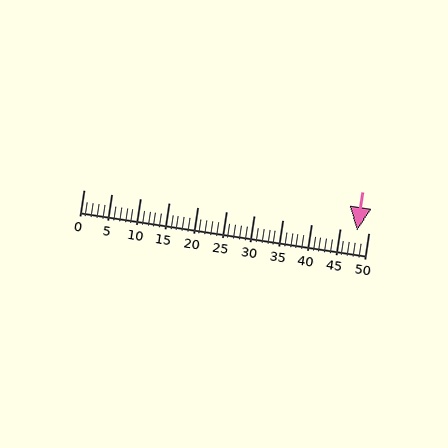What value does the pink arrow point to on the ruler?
The pink arrow points to approximately 48.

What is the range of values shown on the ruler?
The ruler shows values from 0 to 50.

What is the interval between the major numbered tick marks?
The major tick marks are spaced 5 units apart.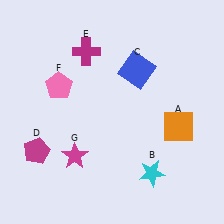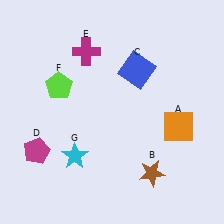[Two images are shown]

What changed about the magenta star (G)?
In Image 1, G is magenta. In Image 2, it changed to cyan.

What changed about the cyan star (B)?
In Image 1, B is cyan. In Image 2, it changed to brown.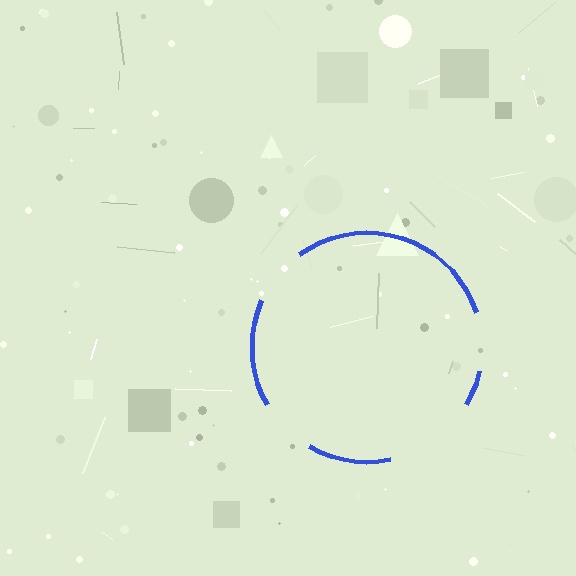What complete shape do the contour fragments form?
The contour fragments form a circle.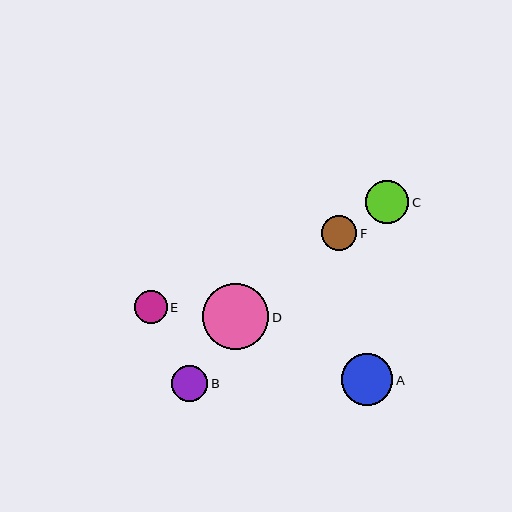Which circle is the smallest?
Circle E is the smallest with a size of approximately 33 pixels.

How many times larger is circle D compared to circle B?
Circle D is approximately 1.8 times the size of circle B.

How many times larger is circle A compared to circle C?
Circle A is approximately 1.2 times the size of circle C.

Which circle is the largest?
Circle D is the largest with a size of approximately 66 pixels.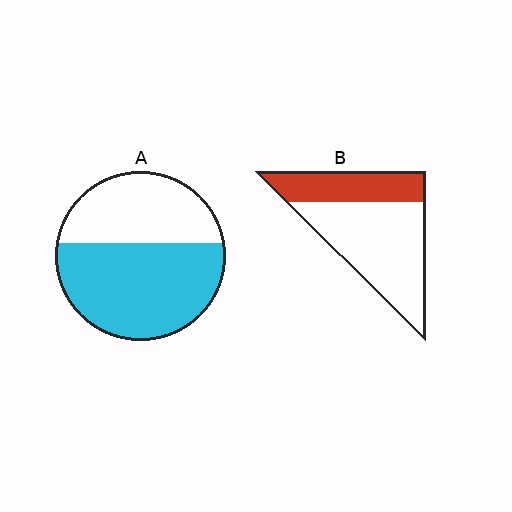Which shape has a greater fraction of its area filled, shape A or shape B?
Shape A.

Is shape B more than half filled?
No.